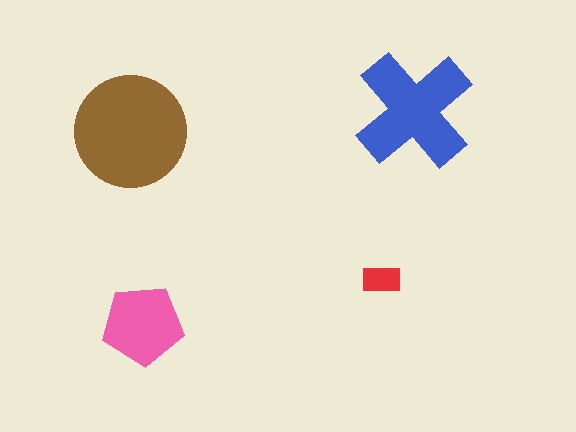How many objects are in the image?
There are 4 objects in the image.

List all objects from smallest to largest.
The red rectangle, the pink pentagon, the blue cross, the brown circle.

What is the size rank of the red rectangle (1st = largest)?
4th.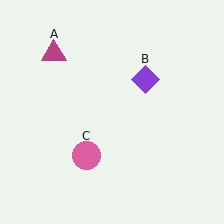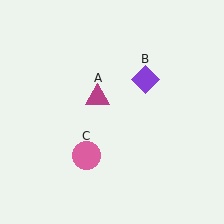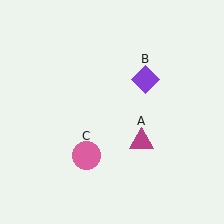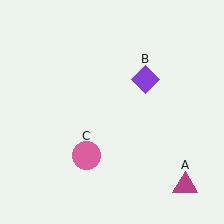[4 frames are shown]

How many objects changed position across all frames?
1 object changed position: magenta triangle (object A).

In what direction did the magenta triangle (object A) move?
The magenta triangle (object A) moved down and to the right.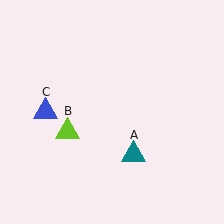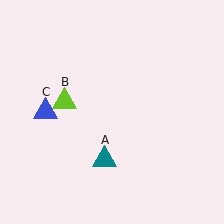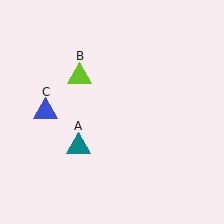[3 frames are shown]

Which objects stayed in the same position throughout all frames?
Blue triangle (object C) remained stationary.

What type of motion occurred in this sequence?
The teal triangle (object A), lime triangle (object B) rotated clockwise around the center of the scene.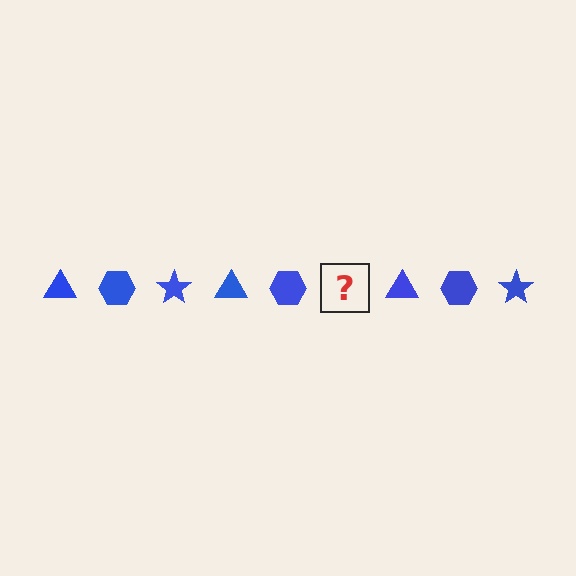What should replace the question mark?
The question mark should be replaced with a blue star.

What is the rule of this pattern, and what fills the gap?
The rule is that the pattern cycles through triangle, hexagon, star shapes in blue. The gap should be filled with a blue star.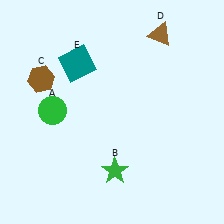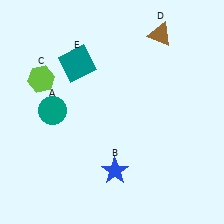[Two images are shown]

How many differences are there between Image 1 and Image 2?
There are 3 differences between the two images.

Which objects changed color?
A changed from green to teal. B changed from green to blue. C changed from brown to lime.